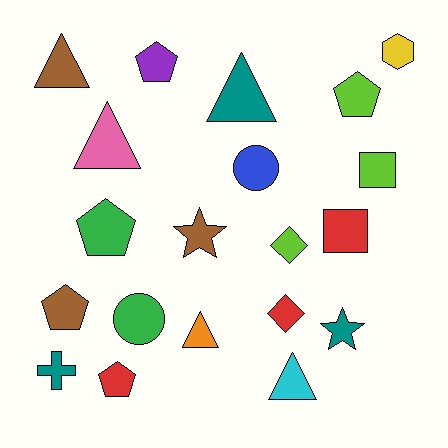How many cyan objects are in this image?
There is 1 cyan object.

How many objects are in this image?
There are 20 objects.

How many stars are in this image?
There are 2 stars.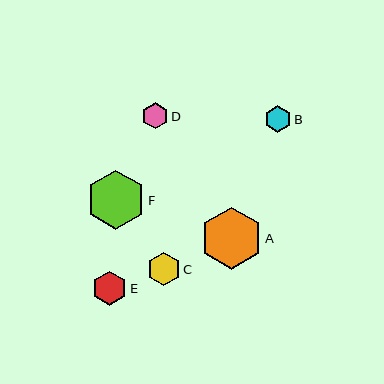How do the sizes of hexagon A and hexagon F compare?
Hexagon A and hexagon F are approximately the same size.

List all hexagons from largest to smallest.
From largest to smallest: A, F, E, C, B, D.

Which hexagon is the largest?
Hexagon A is the largest with a size of approximately 62 pixels.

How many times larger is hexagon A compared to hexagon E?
Hexagon A is approximately 1.8 times the size of hexagon E.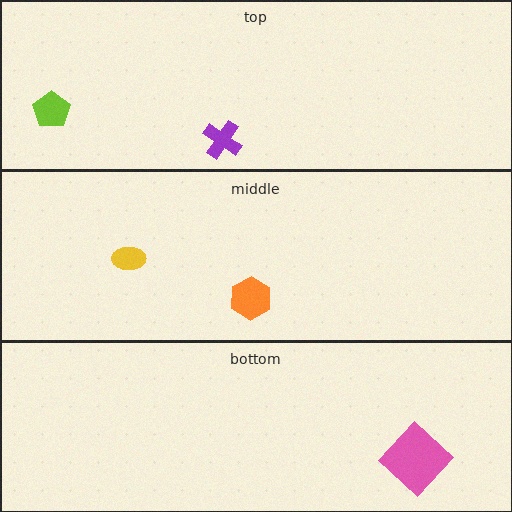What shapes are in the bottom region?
The pink diamond.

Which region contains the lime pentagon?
The top region.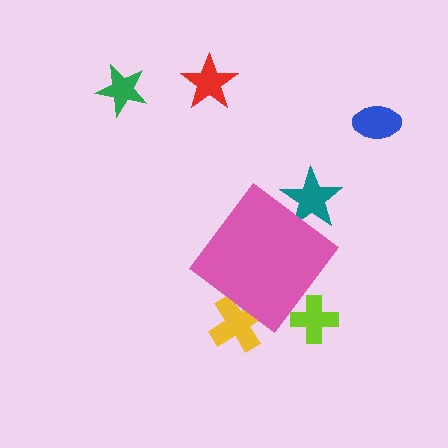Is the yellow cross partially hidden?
Yes, the yellow cross is partially hidden behind the pink diamond.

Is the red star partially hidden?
No, the red star is fully visible.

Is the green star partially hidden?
No, the green star is fully visible.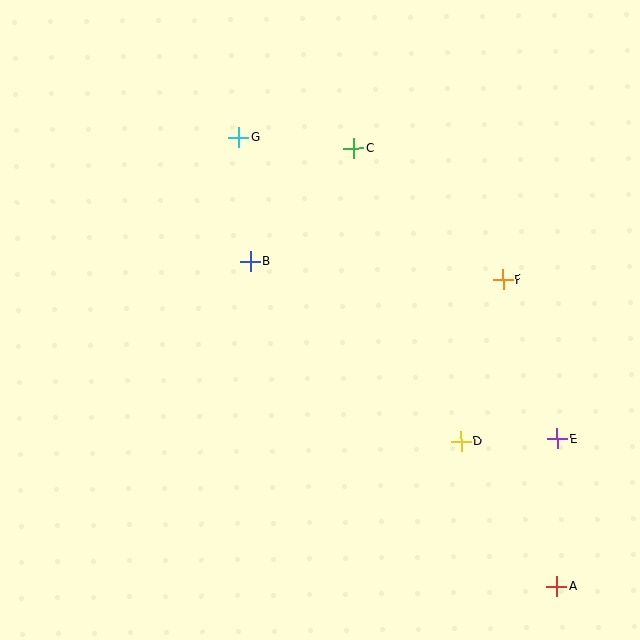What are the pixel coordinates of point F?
Point F is at (503, 280).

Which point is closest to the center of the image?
Point B at (251, 261) is closest to the center.